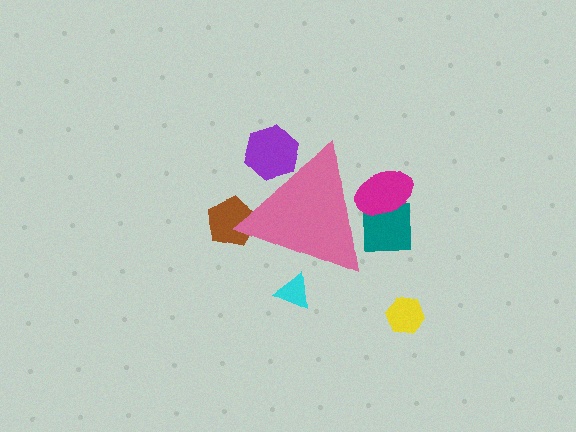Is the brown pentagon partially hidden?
Yes, the brown pentagon is partially hidden behind the pink triangle.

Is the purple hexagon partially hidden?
Yes, the purple hexagon is partially hidden behind the pink triangle.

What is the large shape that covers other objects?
A pink triangle.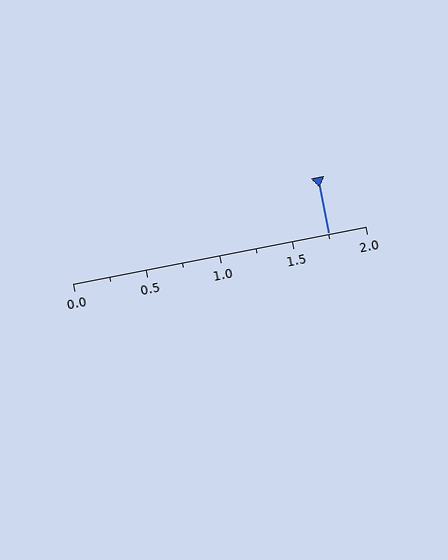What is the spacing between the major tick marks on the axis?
The major ticks are spaced 0.5 apart.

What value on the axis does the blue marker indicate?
The marker indicates approximately 1.75.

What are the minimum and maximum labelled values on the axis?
The axis runs from 0.0 to 2.0.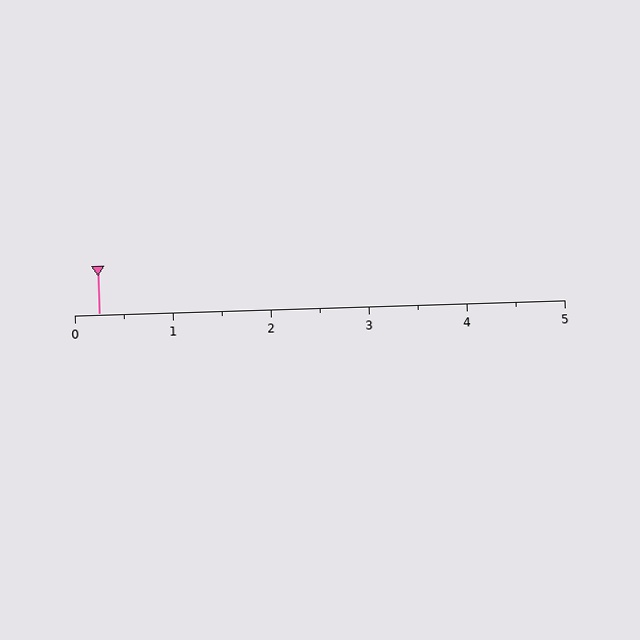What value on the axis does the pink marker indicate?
The marker indicates approximately 0.2.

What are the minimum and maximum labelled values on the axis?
The axis runs from 0 to 5.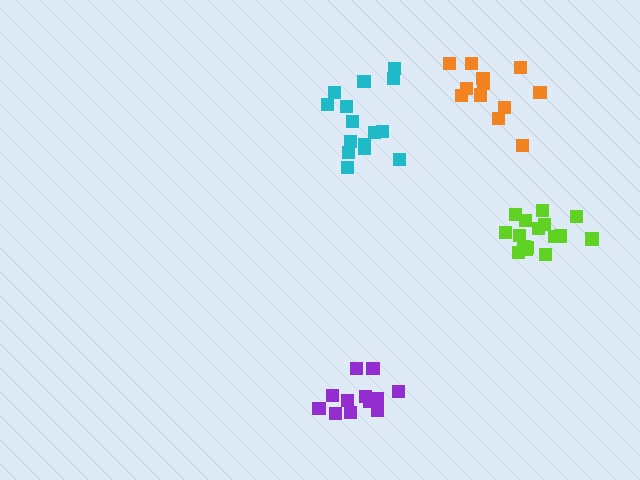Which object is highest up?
The orange cluster is topmost.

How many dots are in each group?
Group 1: 17 dots, Group 2: 15 dots, Group 3: 12 dots, Group 4: 13 dots (57 total).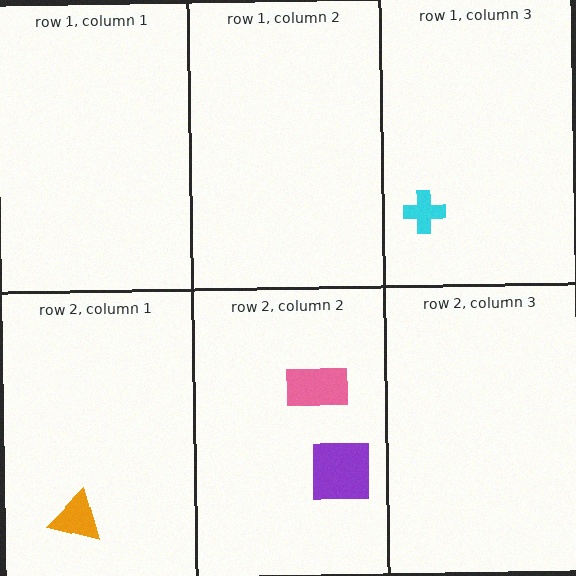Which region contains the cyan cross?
The row 1, column 3 region.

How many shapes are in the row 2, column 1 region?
1.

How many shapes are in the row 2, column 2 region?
2.